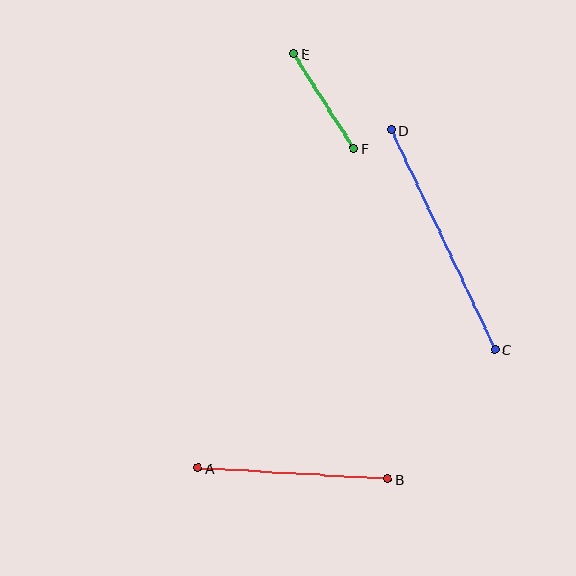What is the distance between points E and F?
The distance is approximately 112 pixels.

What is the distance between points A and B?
The distance is approximately 190 pixels.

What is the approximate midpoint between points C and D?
The midpoint is at approximately (443, 240) pixels.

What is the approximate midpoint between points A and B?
The midpoint is at approximately (293, 474) pixels.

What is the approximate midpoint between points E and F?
The midpoint is at approximately (323, 101) pixels.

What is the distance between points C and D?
The distance is approximately 243 pixels.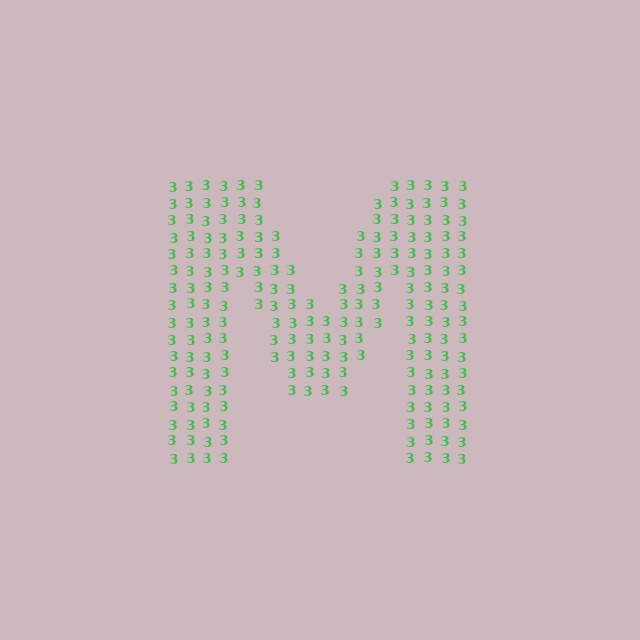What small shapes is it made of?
It is made of small digit 3's.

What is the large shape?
The large shape is the letter M.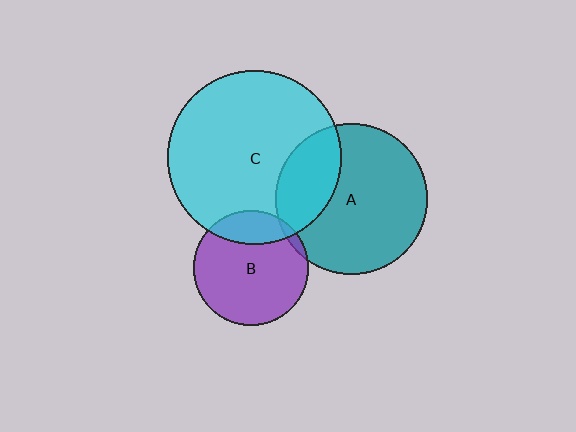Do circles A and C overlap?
Yes.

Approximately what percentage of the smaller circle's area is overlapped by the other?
Approximately 25%.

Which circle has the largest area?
Circle C (cyan).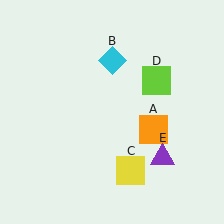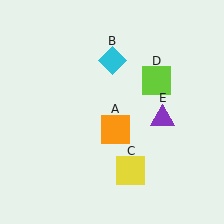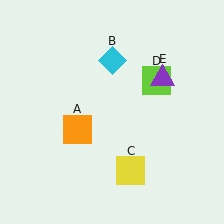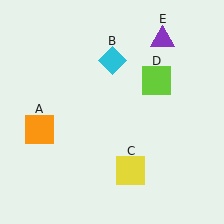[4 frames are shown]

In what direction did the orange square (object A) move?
The orange square (object A) moved left.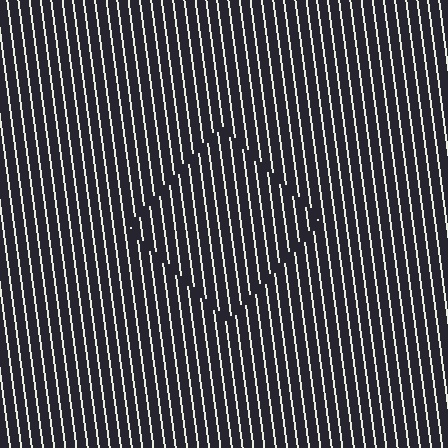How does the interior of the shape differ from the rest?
The interior of the shape contains the same grating, shifted by half a period — the contour is defined by the phase discontinuity where line-ends from the inner and outer gratings abut.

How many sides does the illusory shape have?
4 sides — the line-ends trace a square.